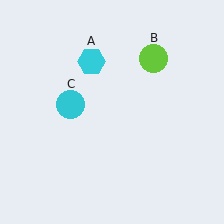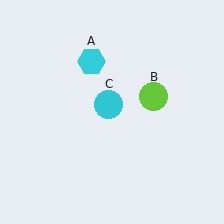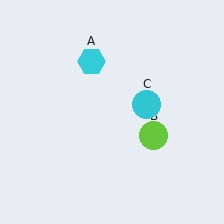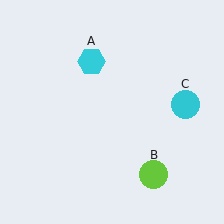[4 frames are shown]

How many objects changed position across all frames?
2 objects changed position: lime circle (object B), cyan circle (object C).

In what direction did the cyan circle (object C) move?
The cyan circle (object C) moved right.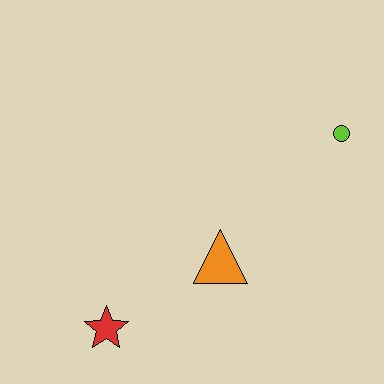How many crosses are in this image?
There are no crosses.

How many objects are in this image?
There are 3 objects.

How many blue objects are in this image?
There are no blue objects.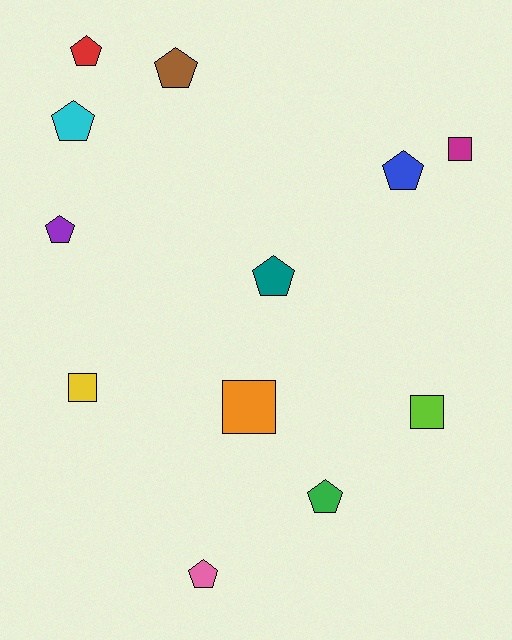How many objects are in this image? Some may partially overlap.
There are 12 objects.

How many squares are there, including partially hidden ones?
There are 4 squares.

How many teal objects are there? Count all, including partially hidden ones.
There is 1 teal object.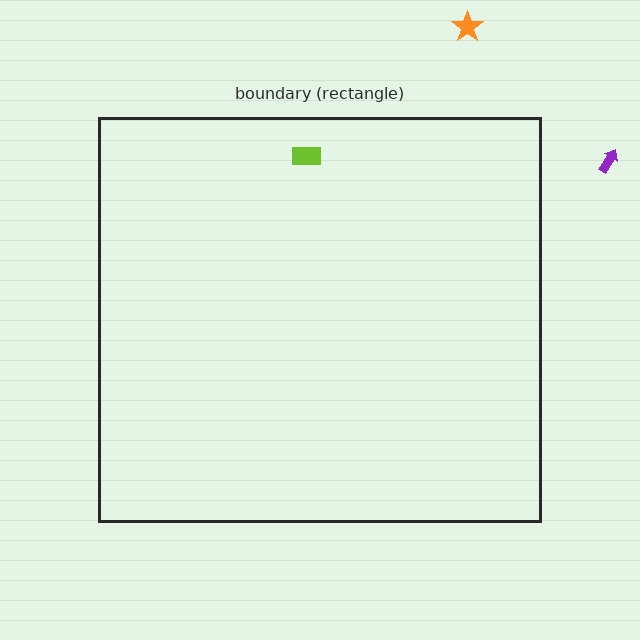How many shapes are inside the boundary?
1 inside, 2 outside.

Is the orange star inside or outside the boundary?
Outside.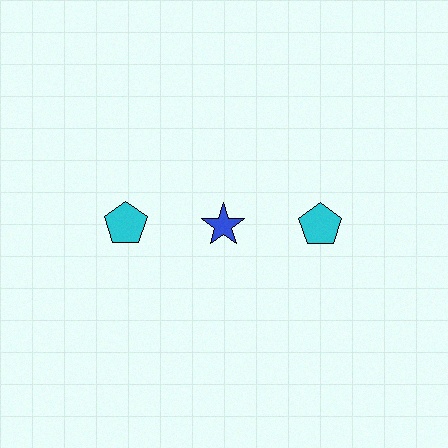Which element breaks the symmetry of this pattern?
The blue star in the top row, second from left column breaks the symmetry. All other shapes are cyan pentagons.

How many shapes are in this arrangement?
There are 3 shapes arranged in a grid pattern.